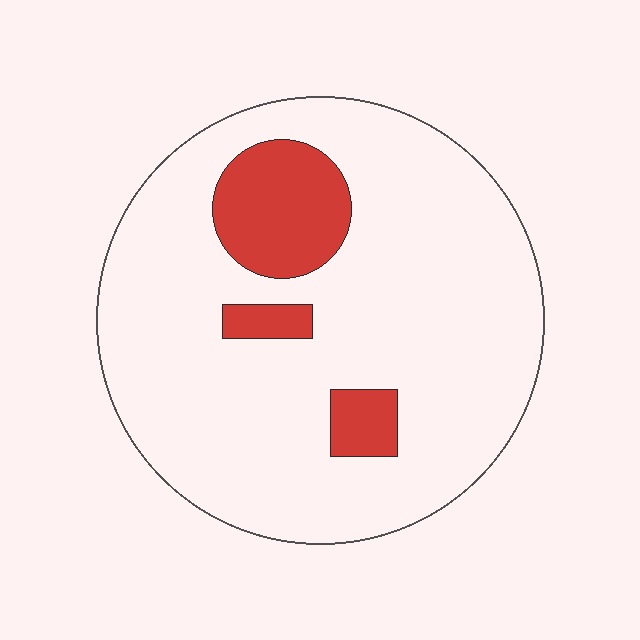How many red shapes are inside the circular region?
3.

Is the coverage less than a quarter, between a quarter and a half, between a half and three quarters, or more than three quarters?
Less than a quarter.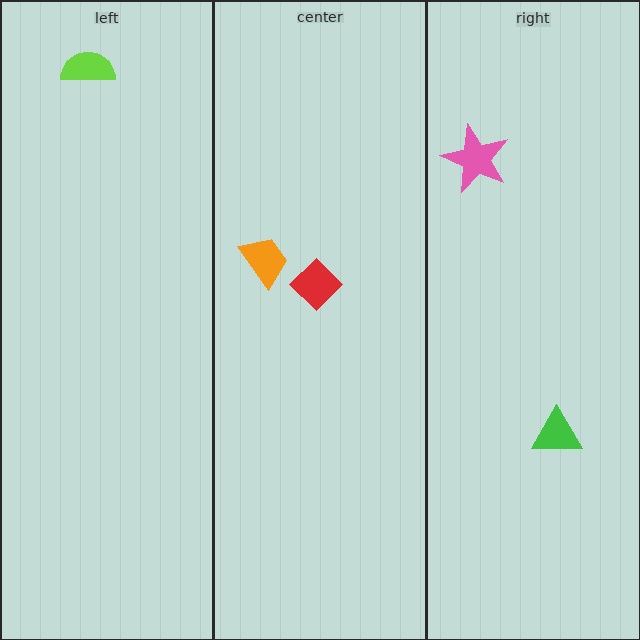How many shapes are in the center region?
2.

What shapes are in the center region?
The orange trapezoid, the red diamond.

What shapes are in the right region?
The pink star, the green triangle.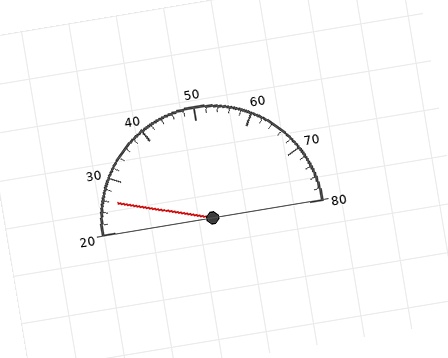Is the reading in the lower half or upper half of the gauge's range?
The reading is in the lower half of the range (20 to 80).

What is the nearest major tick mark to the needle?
The nearest major tick mark is 30.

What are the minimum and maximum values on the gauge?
The gauge ranges from 20 to 80.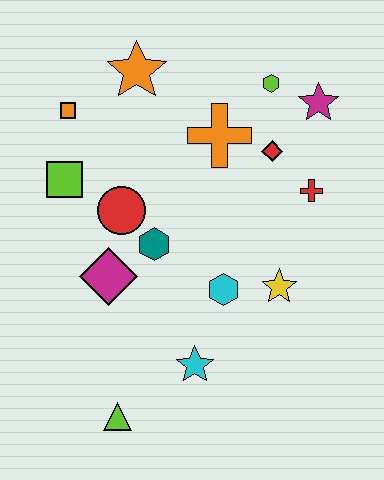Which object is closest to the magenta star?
The lime hexagon is closest to the magenta star.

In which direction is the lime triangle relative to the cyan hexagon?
The lime triangle is below the cyan hexagon.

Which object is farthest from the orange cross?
The lime triangle is farthest from the orange cross.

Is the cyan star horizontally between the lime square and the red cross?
Yes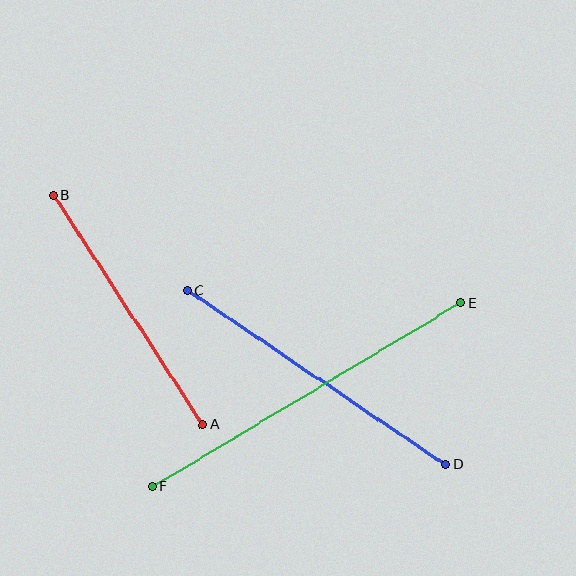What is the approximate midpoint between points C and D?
The midpoint is at approximately (317, 377) pixels.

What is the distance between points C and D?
The distance is approximately 312 pixels.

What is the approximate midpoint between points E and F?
The midpoint is at approximately (307, 395) pixels.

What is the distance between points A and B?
The distance is approximately 274 pixels.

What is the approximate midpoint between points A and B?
The midpoint is at approximately (128, 310) pixels.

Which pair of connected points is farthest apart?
Points E and F are farthest apart.